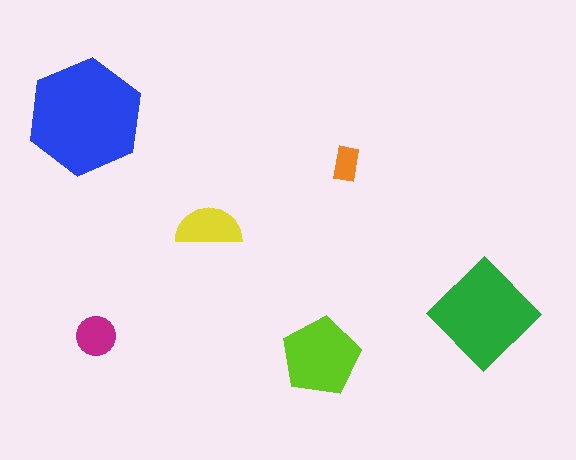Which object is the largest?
The blue hexagon.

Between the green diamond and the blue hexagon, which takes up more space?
The blue hexagon.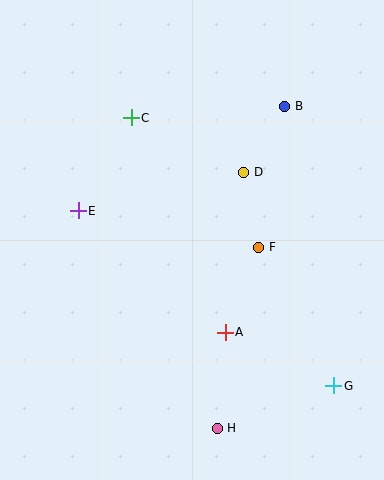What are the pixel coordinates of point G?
Point G is at (334, 386).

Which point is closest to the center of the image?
Point F at (259, 247) is closest to the center.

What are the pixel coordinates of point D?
Point D is at (244, 172).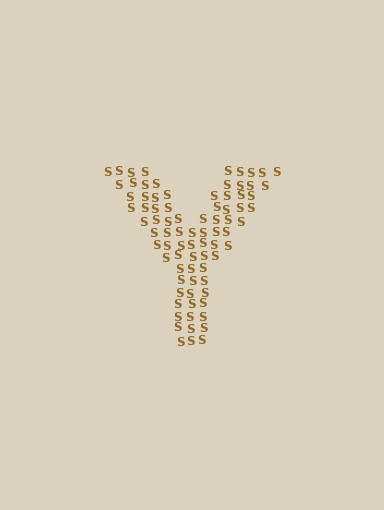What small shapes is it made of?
It is made of small letter S's.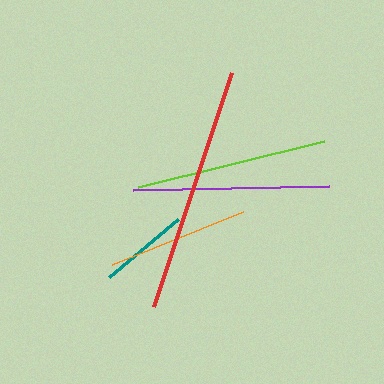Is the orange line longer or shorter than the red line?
The red line is longer than the orange line.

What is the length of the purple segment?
The purple segment is approximately 195 pixels long.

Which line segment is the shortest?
The teal line is the shortest at approximately 90 pixels.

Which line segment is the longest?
The red line is the longest at approximately 247 pixels.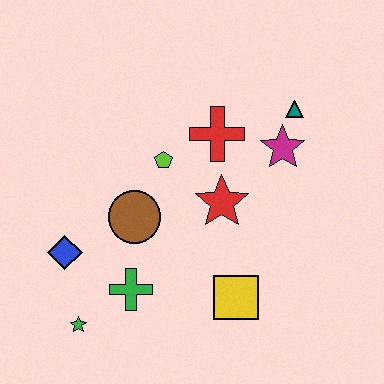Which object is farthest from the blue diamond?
The teal triangle is farthest from the blue diamond.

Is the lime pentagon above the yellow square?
Yes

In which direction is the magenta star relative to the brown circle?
The magenta star is to the right of the brown circle.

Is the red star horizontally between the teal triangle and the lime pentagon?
Yes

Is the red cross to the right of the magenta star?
No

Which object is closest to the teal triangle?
The magenta star is closest to the teal triangle.